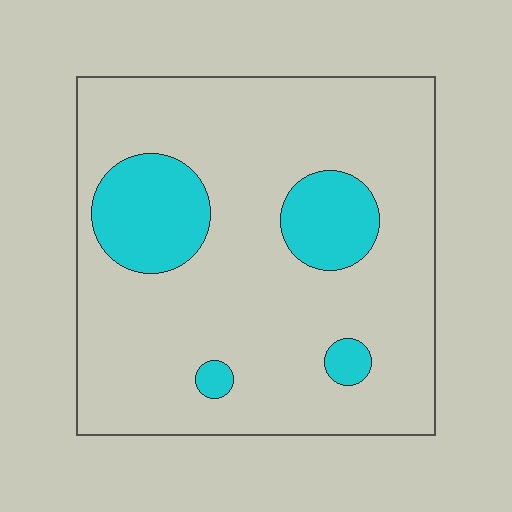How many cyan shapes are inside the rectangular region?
4.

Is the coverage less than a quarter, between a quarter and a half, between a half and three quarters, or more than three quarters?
Less than a quarter.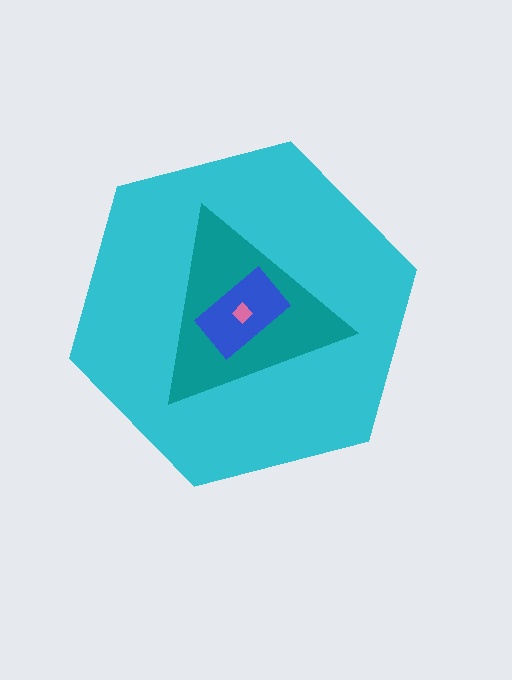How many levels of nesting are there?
4.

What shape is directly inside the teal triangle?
The blue rectangle.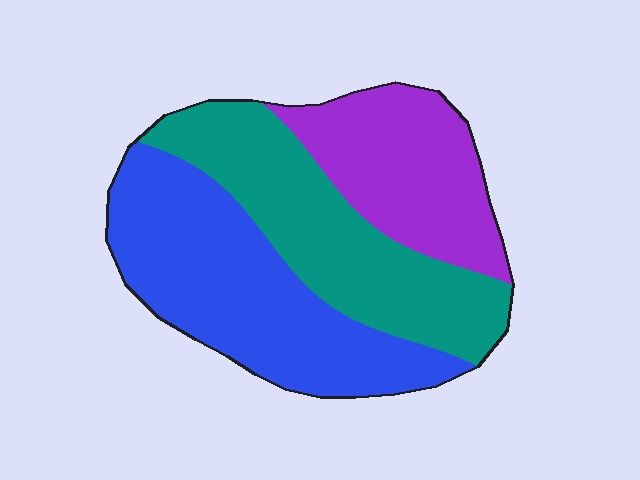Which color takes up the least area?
Purple, at roughly 25%.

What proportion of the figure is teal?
Teal covers about 35% of the figure.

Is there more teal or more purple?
Teal.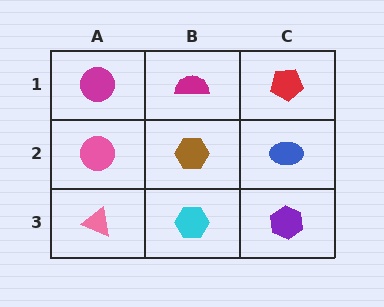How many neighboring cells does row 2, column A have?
3.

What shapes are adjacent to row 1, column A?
A pink circle (row 2, column A), a magenta semicircle (row 1, column B).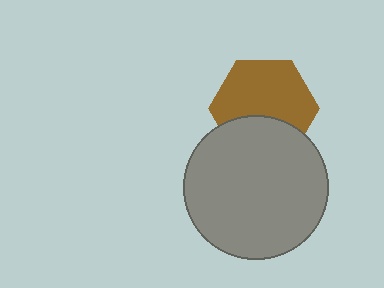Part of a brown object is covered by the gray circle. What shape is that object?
It is a hexagon.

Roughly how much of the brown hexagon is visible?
Most of it is visible (roughly 66%).